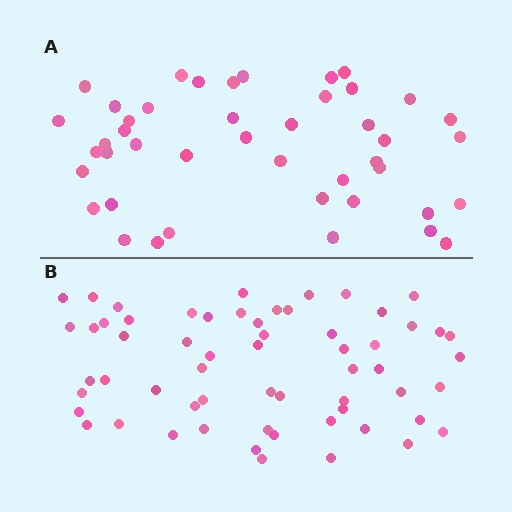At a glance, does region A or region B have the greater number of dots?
Region B (the bottom region) has more dots.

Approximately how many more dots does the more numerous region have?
Region B has approximately 15 more dots than region A.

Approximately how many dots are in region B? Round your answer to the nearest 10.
About 60 dots.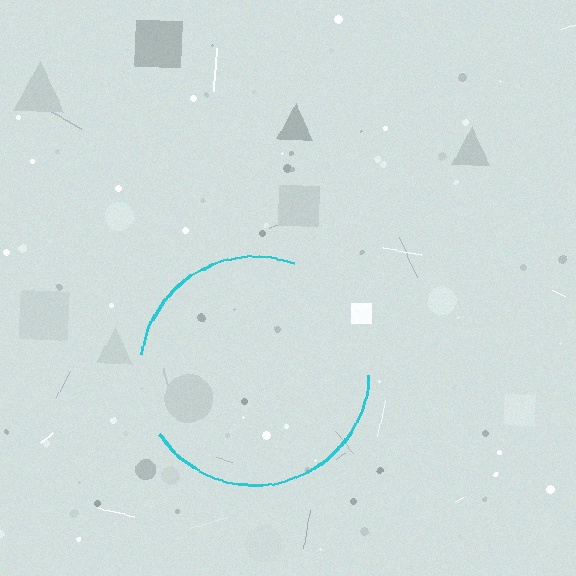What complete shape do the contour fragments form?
The contour fragments form a circle.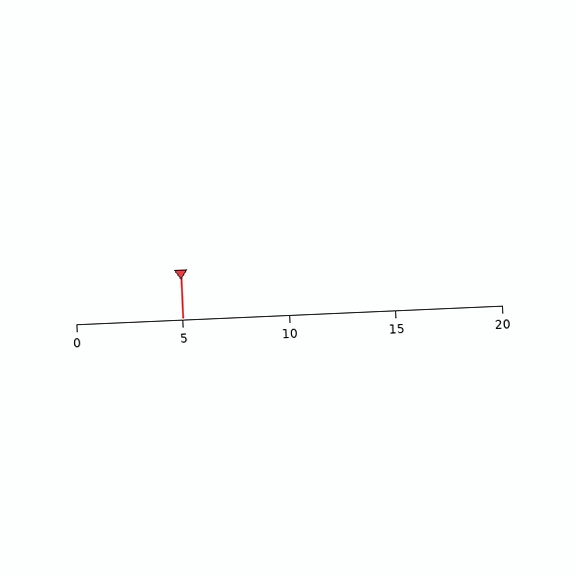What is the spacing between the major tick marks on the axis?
The major ticks are spaced 5 apart.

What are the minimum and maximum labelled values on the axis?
The axis runs from 0 to 20.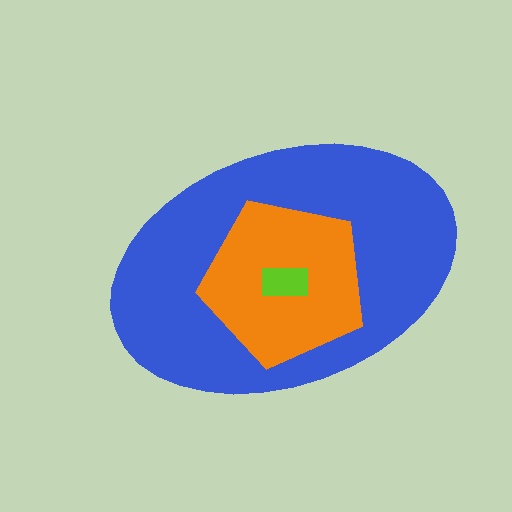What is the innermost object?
The lime rectangle.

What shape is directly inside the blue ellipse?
The orange pentagon.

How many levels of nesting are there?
3.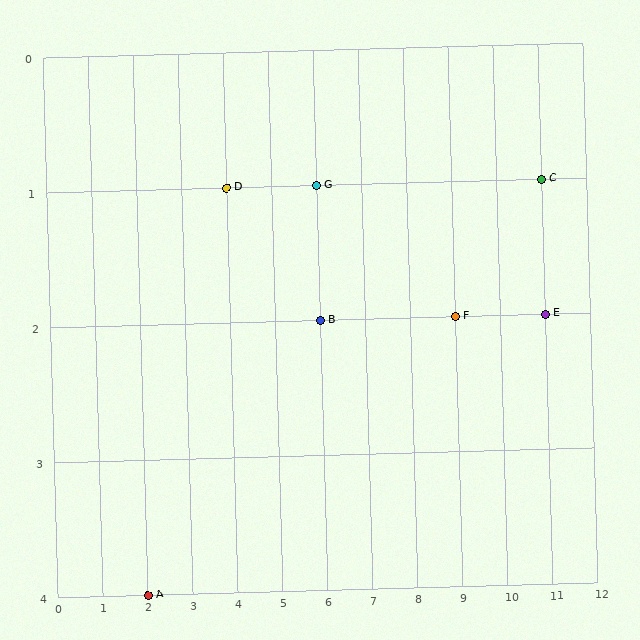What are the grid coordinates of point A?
Point A is at grid coordinates (2, 4).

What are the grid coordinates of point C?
Point C is at grid coordinates (11, 1).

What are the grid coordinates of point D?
Point D is at grid coordinates (4, 1).